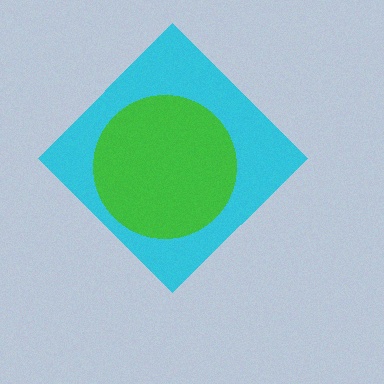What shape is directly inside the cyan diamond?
The green circle.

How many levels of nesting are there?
2.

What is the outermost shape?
The cyan diamond.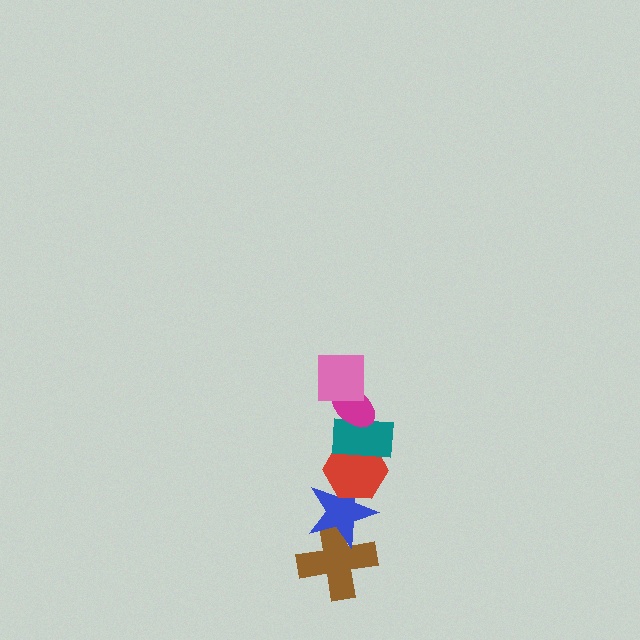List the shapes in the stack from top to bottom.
From top to bottom: the pink square, the magenta ellipse, the teal rectangle, the red hexagon, the blue star, the brown cross.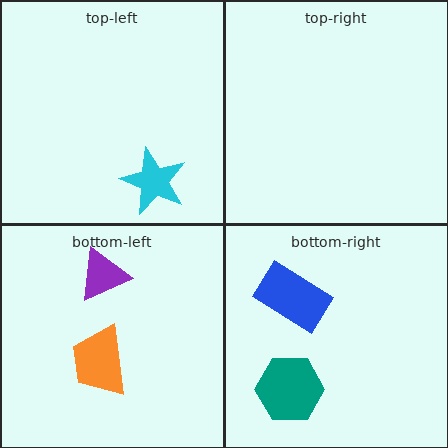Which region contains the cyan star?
The top-left region.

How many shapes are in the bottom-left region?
2.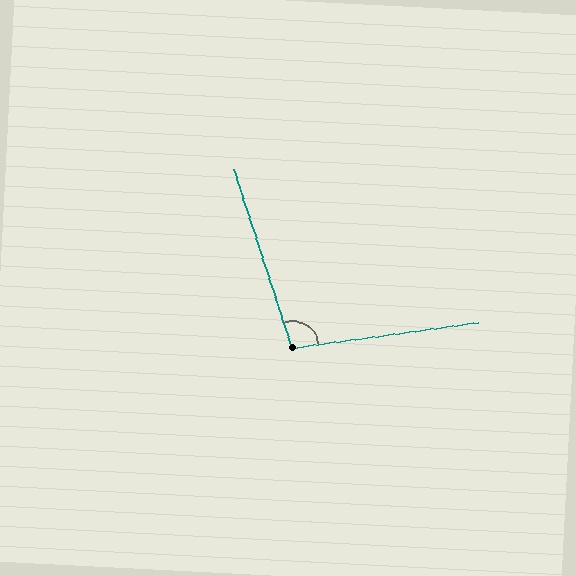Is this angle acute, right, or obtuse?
It is obtuse.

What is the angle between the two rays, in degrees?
Approximately 100 degrees.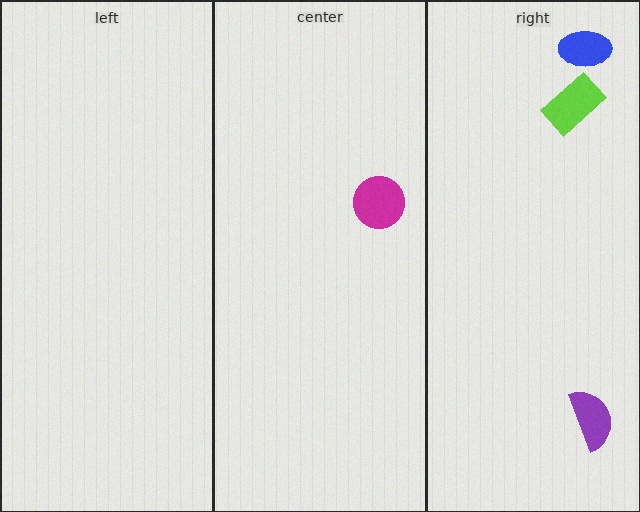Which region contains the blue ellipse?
The right region.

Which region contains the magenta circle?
The center region.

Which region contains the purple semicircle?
The right region.